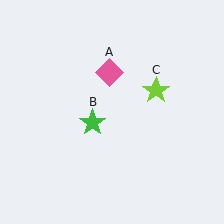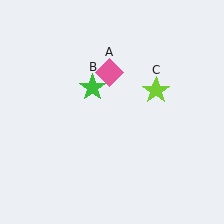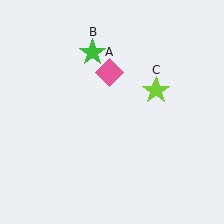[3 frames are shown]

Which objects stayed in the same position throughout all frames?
Pink diamond (object A) and lime star (object C) remained stationary.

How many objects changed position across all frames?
1 object changed position: green star (object B).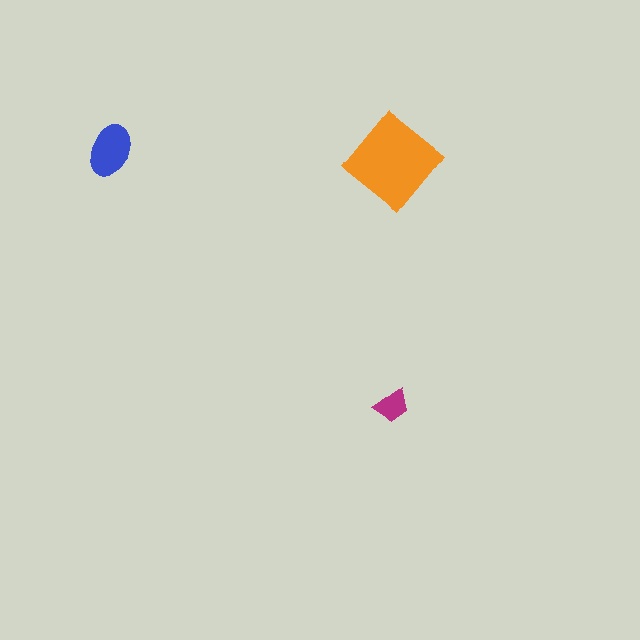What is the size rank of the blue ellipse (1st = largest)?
2nd.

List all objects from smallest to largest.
The magenta trapezoid, the blue ellipse, the orange diamond.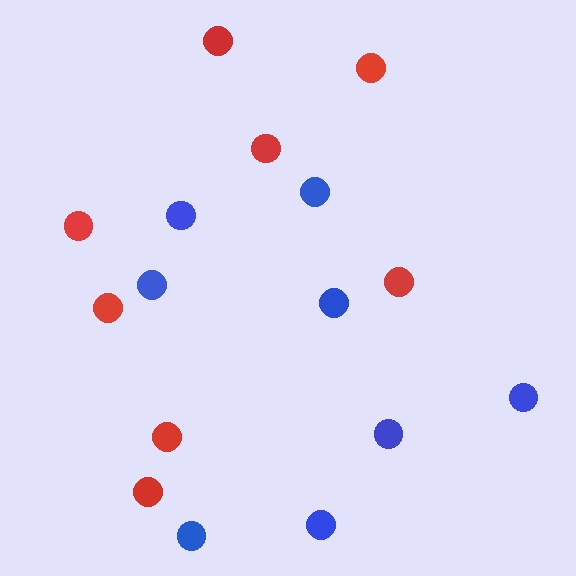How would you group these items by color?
There are 2 groups: one group of red circles (8) and one group of blue circles (8).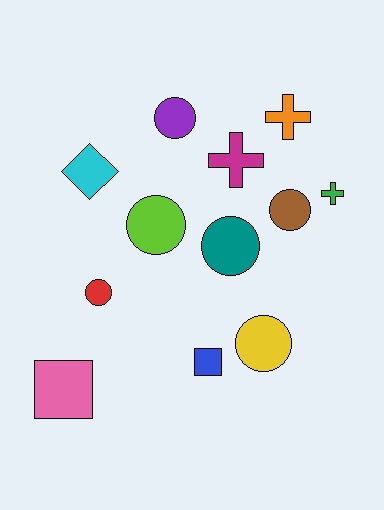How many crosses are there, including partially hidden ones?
There are 3 crosses.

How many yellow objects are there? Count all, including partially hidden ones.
There is 1 yellow object.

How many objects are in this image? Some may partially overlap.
There are 12 objects.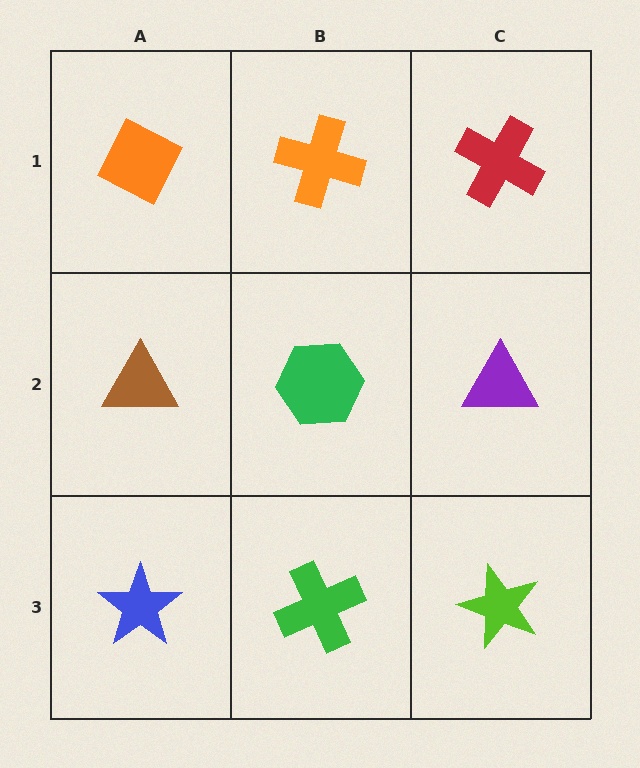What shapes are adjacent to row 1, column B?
A green hexagon (row 2, column B), an orange diamond (row 1, column A), a red cross (row 1, column C).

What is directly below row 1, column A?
A brown triangle.